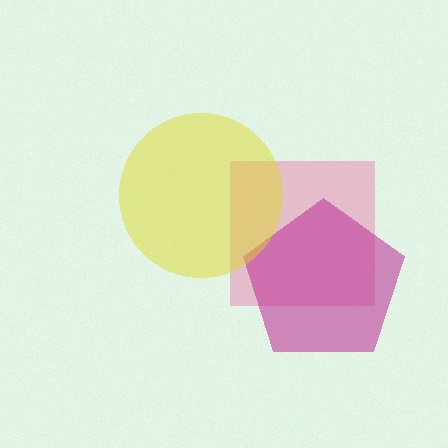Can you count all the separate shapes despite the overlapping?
Yes, there are 3 separate shapes.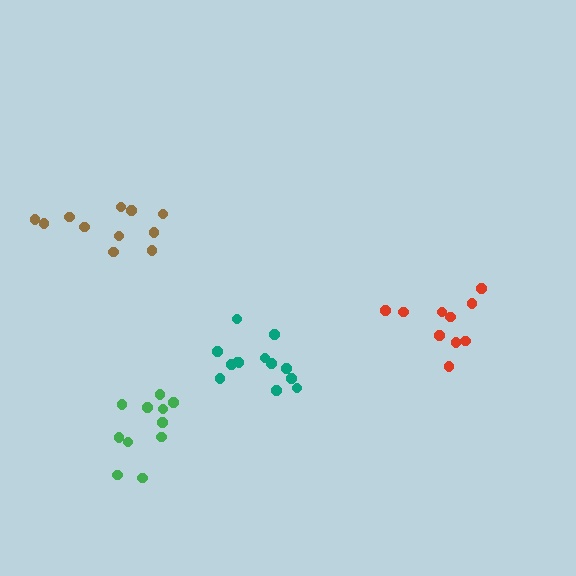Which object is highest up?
The brown cluster is topmost.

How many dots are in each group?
Group 1: 13 dots, Group 2: 11 dots, Group 3: 11 dots, Group 4: 10 dots (45 total).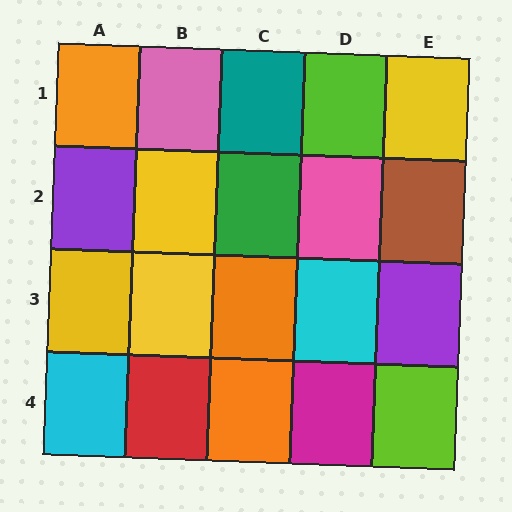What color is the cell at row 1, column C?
Teal.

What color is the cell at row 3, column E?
Purple.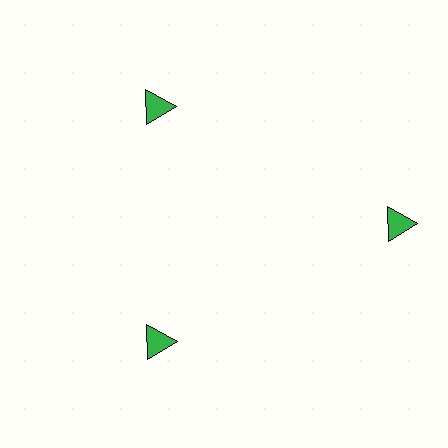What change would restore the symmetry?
The symmetry would be restored by moving it inward, back onto the ring so that all 3 triangles sit at equal angles and equal distance from the center.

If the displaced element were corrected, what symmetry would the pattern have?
It would have 3-fold rotational symmetry — the pattern would map onto itself every 120 degrees.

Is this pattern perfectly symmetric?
No. The 3 green triangles are arranged in a ring, but one element near the 3 o'clock position is pushed outward from the center, breaking the 3-fold rotational symmetry.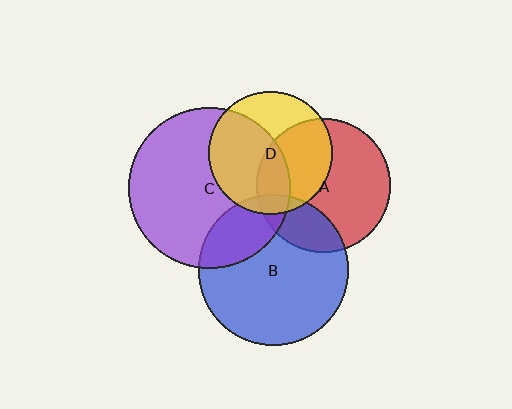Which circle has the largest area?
Circle C (purple).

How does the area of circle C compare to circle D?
Approximately 1.7 times.